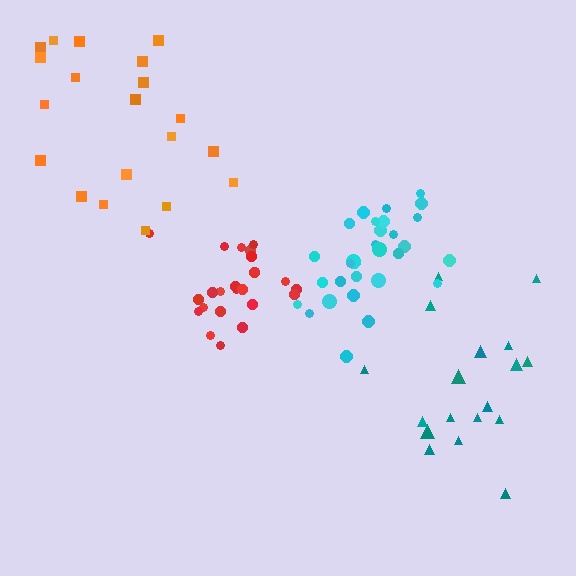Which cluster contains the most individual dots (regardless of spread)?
Cyan (31).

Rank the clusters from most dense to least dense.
cyan, red, teal, orange.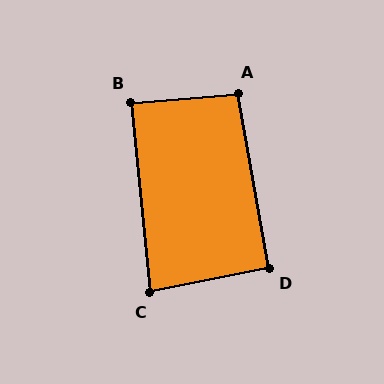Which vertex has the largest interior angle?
A, at approximately 95 degrees.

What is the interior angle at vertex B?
Approximately 89 degrees (approximately right).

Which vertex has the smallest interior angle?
C, at approximately 85 degrees.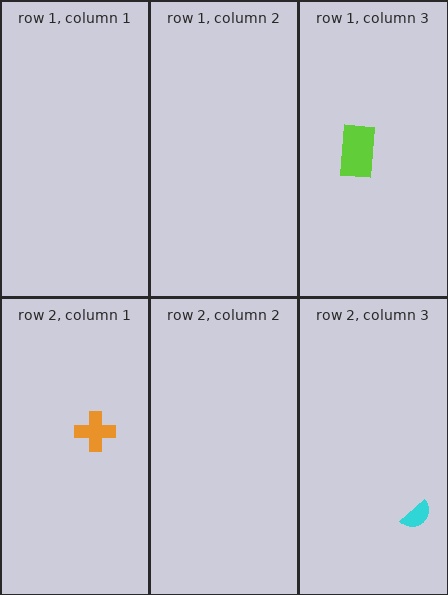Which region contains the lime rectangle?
The row 1, column 3 region.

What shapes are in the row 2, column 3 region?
The cyan semicircle.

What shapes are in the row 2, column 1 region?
The orange cross.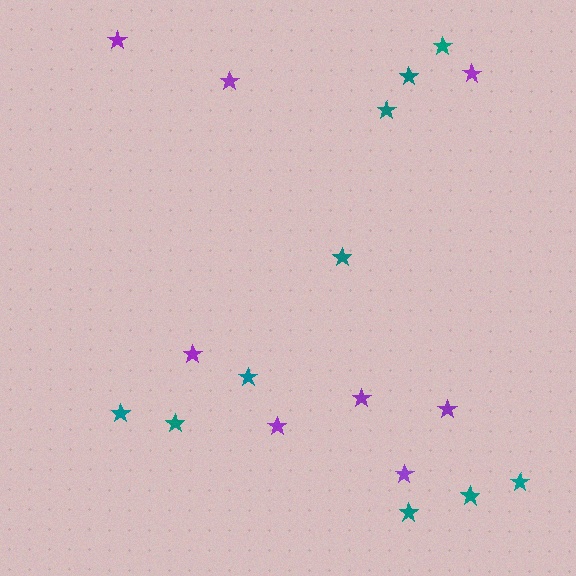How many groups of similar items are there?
There are 2 groups: one group of teal stars (10) and one group of purple stars (8).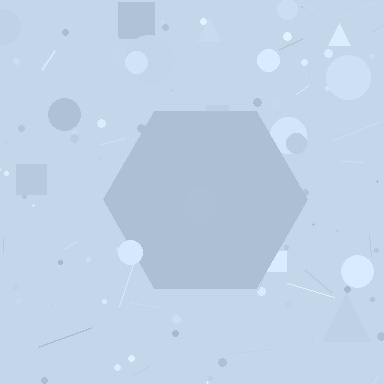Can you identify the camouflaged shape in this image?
The camouflaged shape is a hexagon.